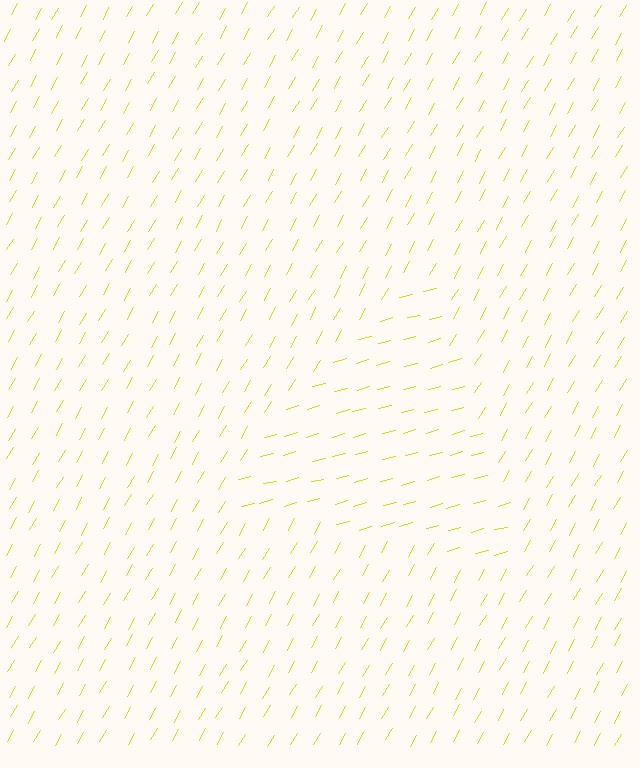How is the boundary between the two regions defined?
The boundary is defined purely by a change in line orientation (approximately 45 degrees difference). All lines are the same color and thickness.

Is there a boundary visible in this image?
Yes, there is a texture boundary formed by a change in line orientation.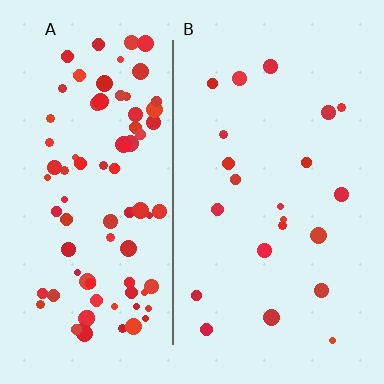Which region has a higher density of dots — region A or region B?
A (the left).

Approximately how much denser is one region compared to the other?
Approximately 4.2× — region A over region B.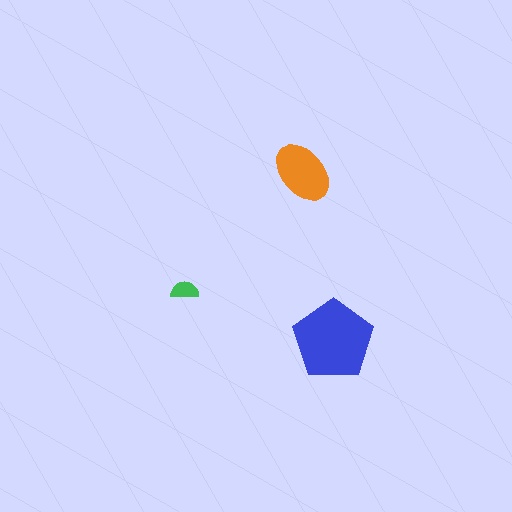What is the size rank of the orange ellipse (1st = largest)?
2nd.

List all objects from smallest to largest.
The green semicircle, the orange ellipse, the blue pentagon.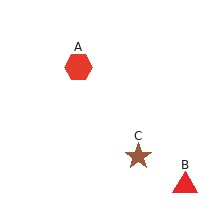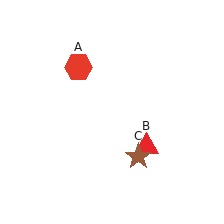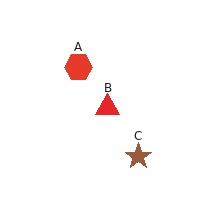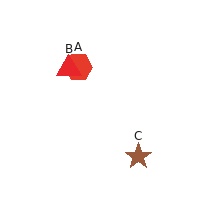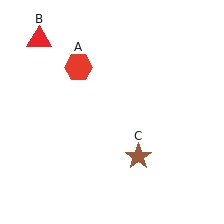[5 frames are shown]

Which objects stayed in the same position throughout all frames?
Red hexagon (object A) and brown star (object C) remained stationary.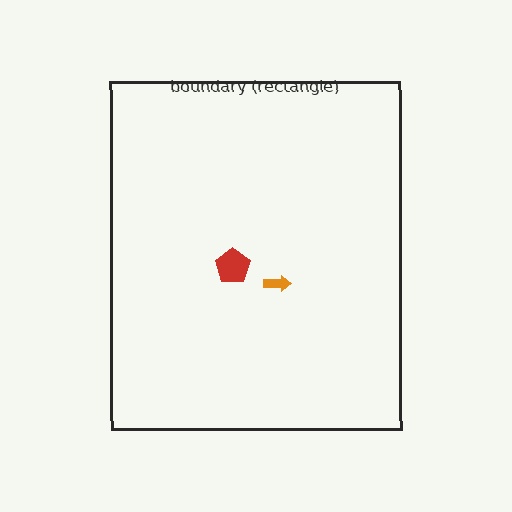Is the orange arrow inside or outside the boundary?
Inside.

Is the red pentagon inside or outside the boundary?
Inside.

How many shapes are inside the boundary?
2 inside, 0 outside.